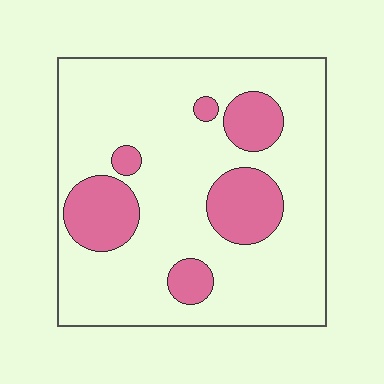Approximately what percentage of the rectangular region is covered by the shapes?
Approximately 20%.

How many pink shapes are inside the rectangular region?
6.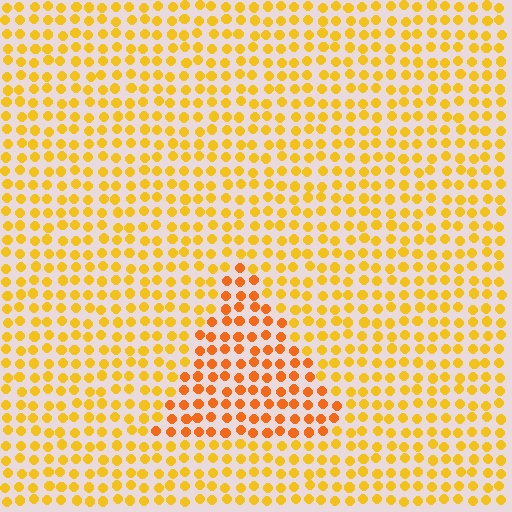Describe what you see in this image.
The image is filled with small yellow elements in a uniform arrangement. A triangle-shaped region is visible where the elements are tinted to a slightly different hue, forming a subtle color boundary.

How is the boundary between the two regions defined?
The boundary is defined purely by a slight shift in hue (about 24 degrees). Spacing, size, and orientation are identical on both sides.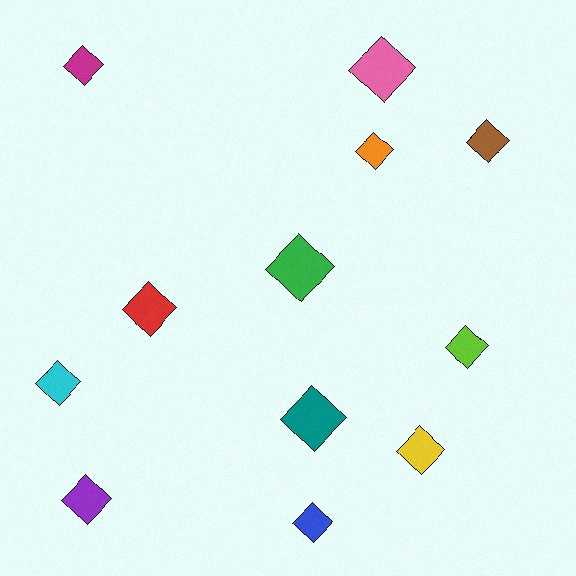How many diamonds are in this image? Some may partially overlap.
There are 12 diamonds.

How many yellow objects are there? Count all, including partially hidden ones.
There is 1 yellow object.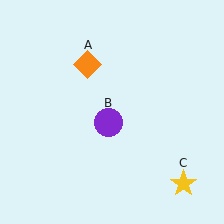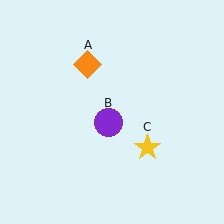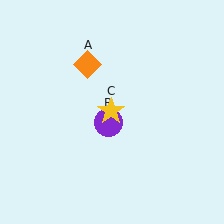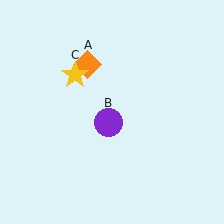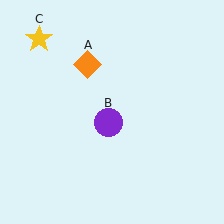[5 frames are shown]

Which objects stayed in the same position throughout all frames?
Orange diamond (object A) and purple circle (object B) remained stationary.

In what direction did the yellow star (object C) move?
The yellow star (object C) moved up and to the left.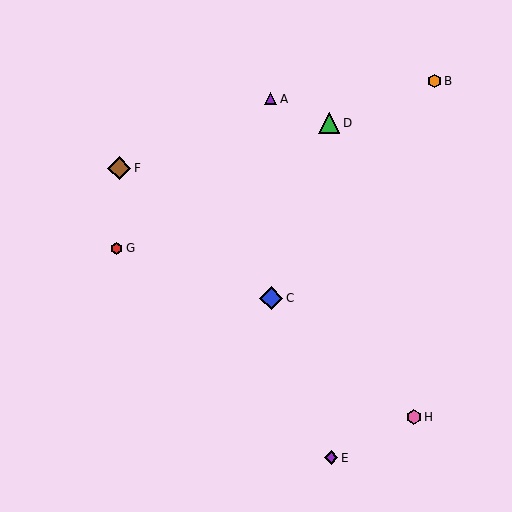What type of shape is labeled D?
Shape D is a green triangle.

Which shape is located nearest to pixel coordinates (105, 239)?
The red hexagon (labeled G) at (116, 248) is nearest to that location.